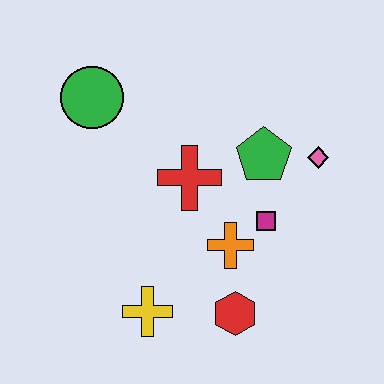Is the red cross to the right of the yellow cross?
Yes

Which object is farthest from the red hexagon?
The green circle is farthest from the red hexagon.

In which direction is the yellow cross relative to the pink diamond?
The yellow cross is to the left of the pink diamond.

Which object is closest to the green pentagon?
The pink diamond is closest to the green pentagon.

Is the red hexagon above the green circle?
No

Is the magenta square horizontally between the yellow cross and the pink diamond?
Yes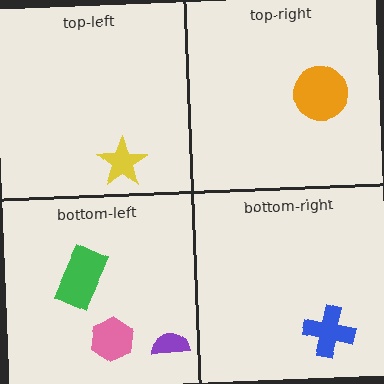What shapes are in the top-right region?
The orange circle.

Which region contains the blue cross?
The bottom-right region.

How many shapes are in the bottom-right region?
1.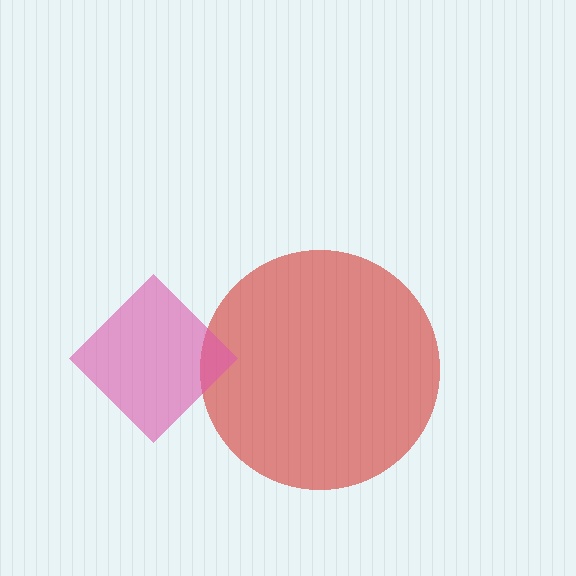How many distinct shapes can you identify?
There are 2 distinct shapes: a red circle, a pink diamond.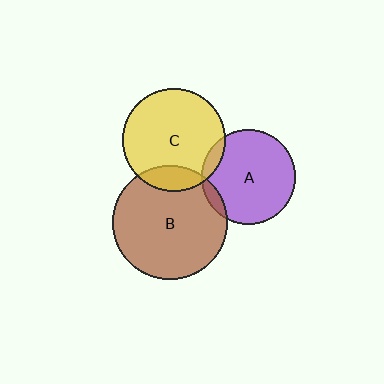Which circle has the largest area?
Circle B (brown).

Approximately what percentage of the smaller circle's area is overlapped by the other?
Approximately 5%.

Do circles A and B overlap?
Yes.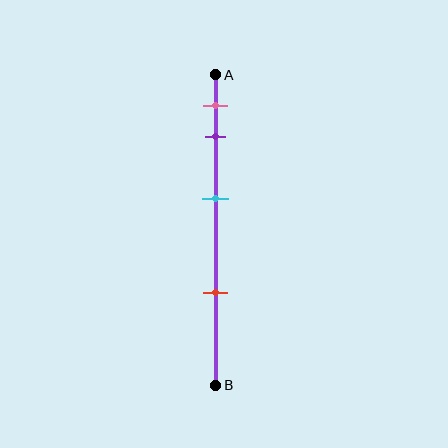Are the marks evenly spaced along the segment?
No, the marks are not evenly spaced.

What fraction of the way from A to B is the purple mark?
The purple mark is approximately 20% (0.2) of the way from A to B.